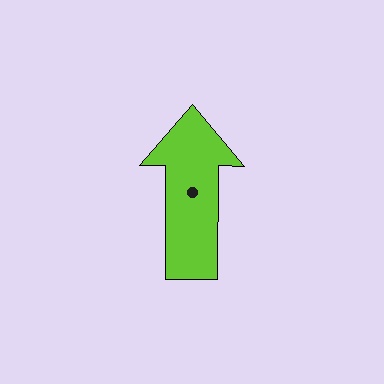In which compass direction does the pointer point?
North.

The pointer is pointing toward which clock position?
Roughly 12 o'clock.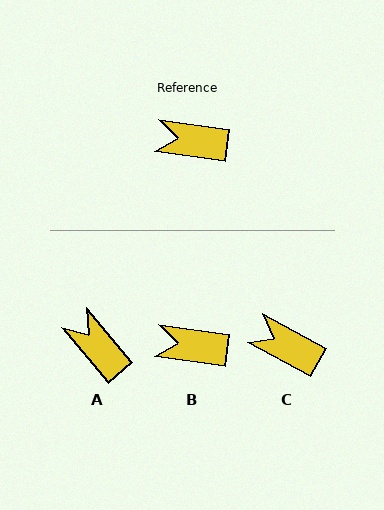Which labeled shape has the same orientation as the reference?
B.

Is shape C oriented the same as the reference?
No, it is off by about 21 degrees.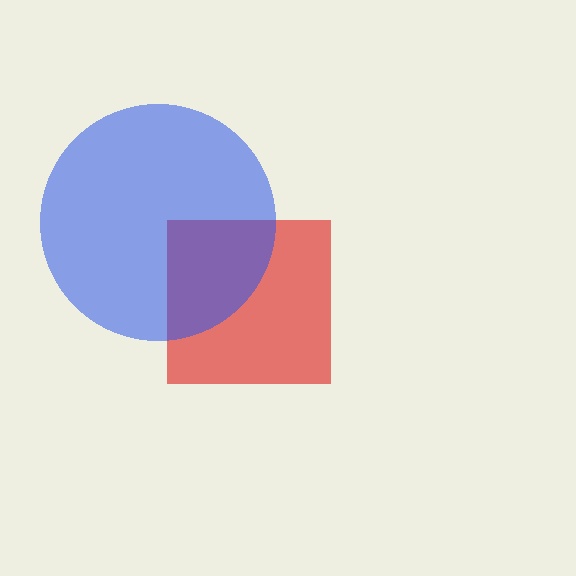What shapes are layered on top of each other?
The layered shapes are: a red square, a blue circle.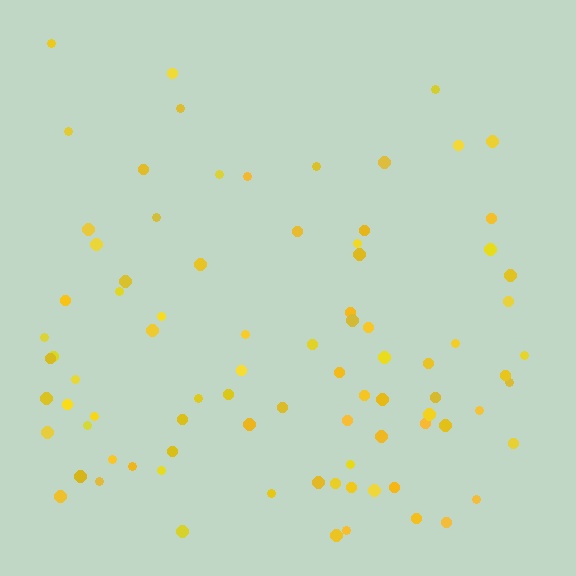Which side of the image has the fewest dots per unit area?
The top.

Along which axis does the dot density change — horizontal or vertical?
Vertical.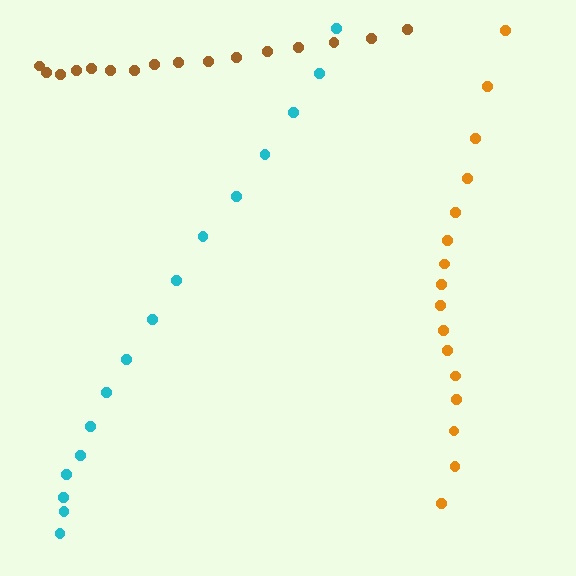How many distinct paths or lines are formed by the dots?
There are 3 distinct paths.